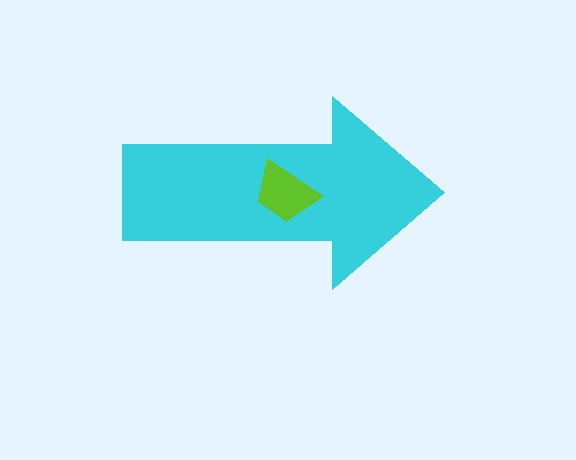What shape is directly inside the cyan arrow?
The lime trapezoid.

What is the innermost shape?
The lime trapezoid.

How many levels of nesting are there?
2.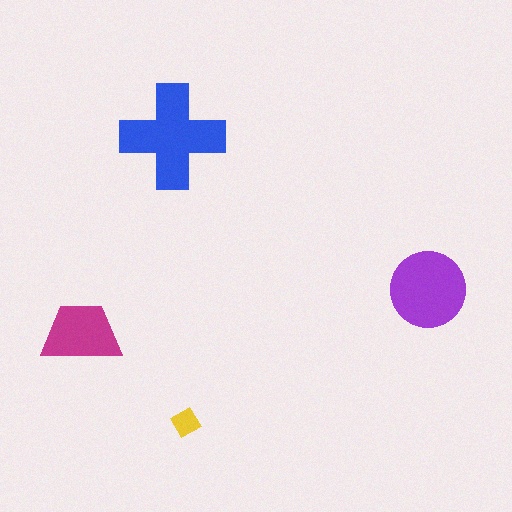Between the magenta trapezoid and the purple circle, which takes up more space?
The purple circle.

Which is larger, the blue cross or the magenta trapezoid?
The blue cross.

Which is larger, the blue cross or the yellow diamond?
The blue cross.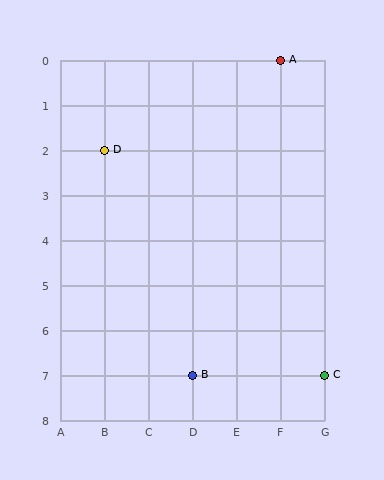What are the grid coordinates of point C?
Point C is at grid coordinates (G, 7).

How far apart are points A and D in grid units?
Points A and D are 4 columns and 2 rows apart (about 4.5 grid units diagonally).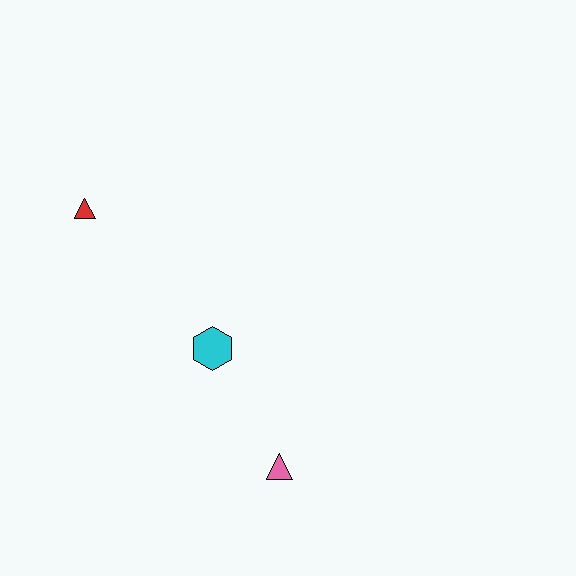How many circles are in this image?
There are no circles.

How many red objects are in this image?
There is 1 red object.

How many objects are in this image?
There are 3 objects.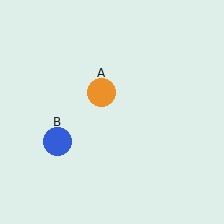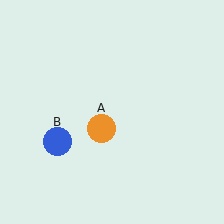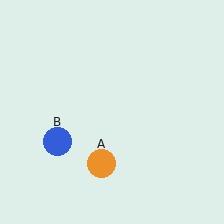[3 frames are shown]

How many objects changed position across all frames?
1 object changed position: orange circle (object A).